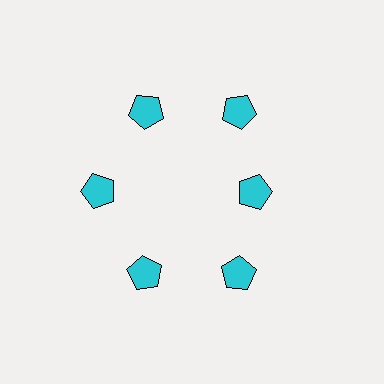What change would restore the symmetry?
The symmetry would be restored by moving it outward, back onto the ring so that all 6 pentagons sit at equal angles and equal distance from the center.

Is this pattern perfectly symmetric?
No. The 6 cyan pentagons are arranged in a ring, but one element near the 3 o'clock position is pulled inward toward the center, breaking the 6-fold rotational symmetry.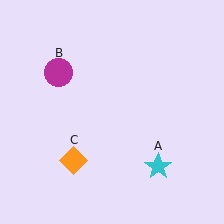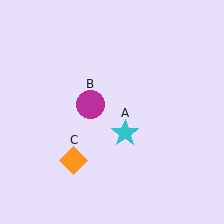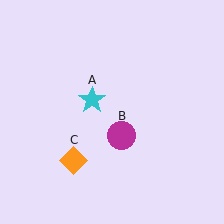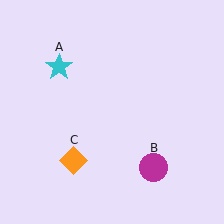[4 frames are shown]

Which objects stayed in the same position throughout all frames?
Orange diamond (object C) remained stationary.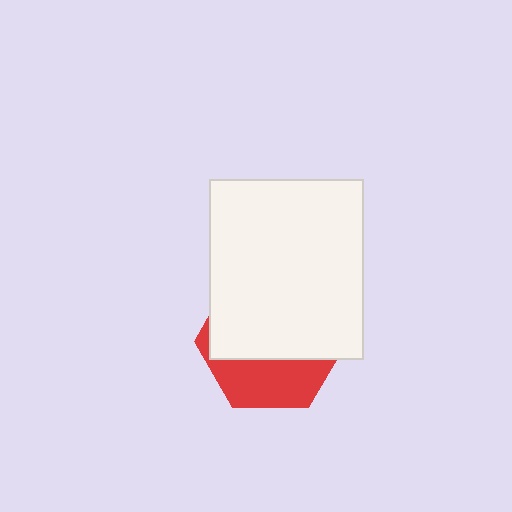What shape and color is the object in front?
The object in front is a white rectangle.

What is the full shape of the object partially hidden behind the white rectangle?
The partially hidden object is a red hexagon.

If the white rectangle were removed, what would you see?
You would see the complete red hexagon.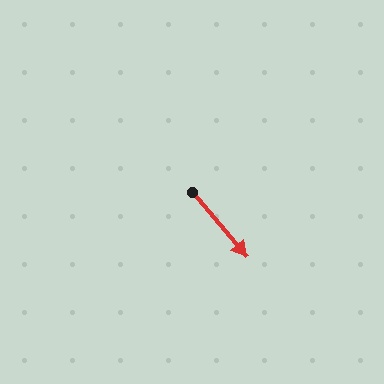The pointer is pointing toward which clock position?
Roughly 5 o'clock.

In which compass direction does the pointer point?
Southeast.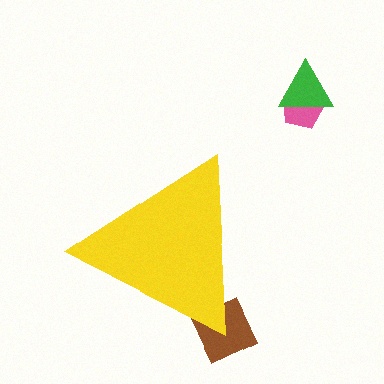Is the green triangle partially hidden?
No, the green triangle is fully visible.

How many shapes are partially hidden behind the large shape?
1 shape is partially hidden.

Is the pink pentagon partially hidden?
No, the pink pentagon is fully visible.